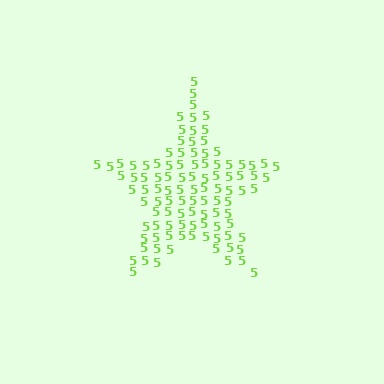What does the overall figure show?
The overall figure shows a star.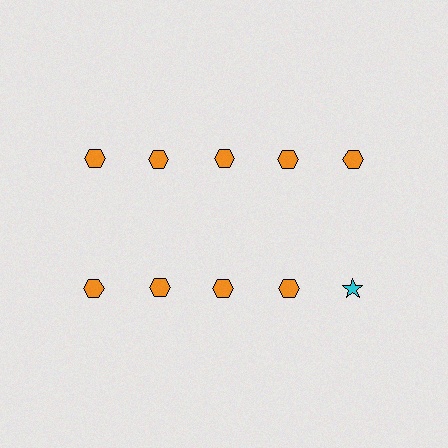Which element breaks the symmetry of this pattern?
The cyan star in the second row, rightmost column breaks the symmetry. All other shapes are orange hexagons.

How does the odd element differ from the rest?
It differs in both color (cyan instead of orange) and shape (star instead of hexagon).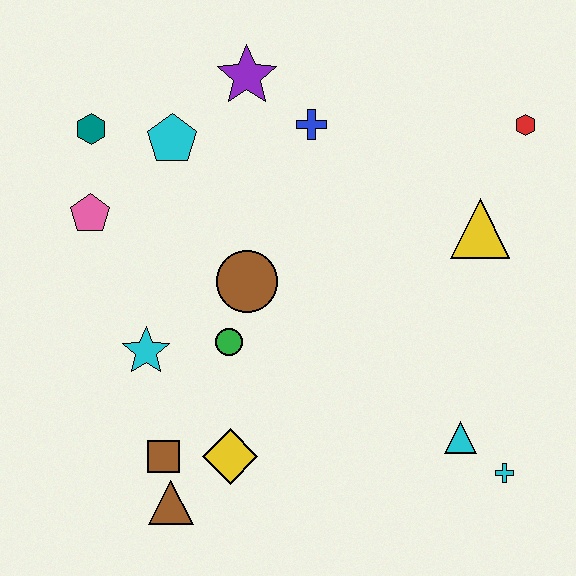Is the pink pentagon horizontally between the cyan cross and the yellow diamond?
No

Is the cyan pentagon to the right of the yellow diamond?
No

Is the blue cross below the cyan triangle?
No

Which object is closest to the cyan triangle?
The cyan cross is closest to the cyan triangle.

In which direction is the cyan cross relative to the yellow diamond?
The cyan cross is to the right of the yellow diamond.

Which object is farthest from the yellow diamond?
The red hexagon is farthest from the yellow diamond.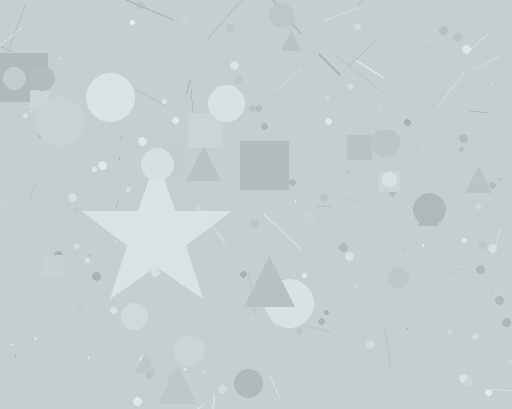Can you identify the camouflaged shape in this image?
The camouflaged shape is a star.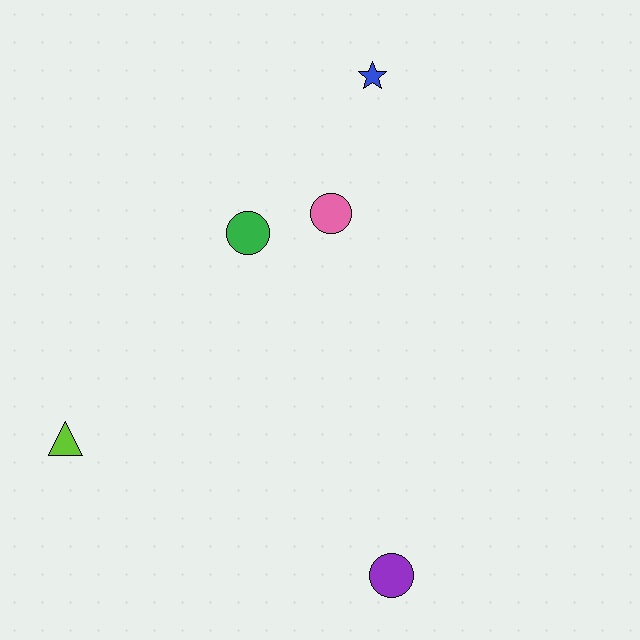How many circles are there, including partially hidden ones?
There are 3 circles.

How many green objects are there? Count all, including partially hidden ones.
There is 1 green object.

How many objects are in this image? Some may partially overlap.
There are 5 objects.